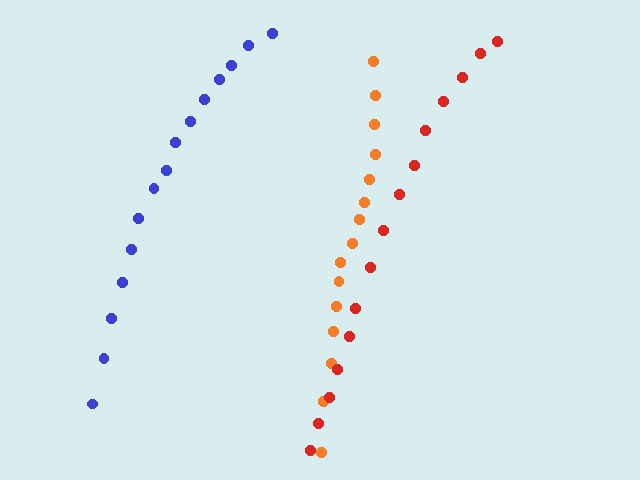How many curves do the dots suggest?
There are 3 distinct paths.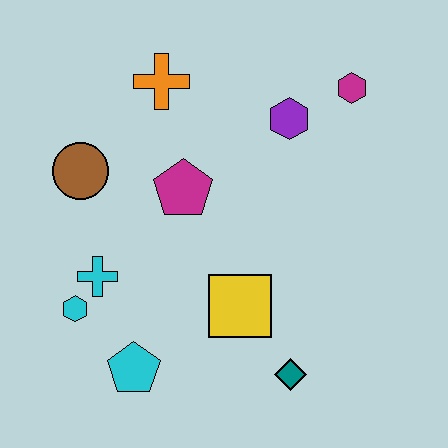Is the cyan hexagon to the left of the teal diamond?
Yes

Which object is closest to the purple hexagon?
The magenta hexagon is closest to the purple hexagon.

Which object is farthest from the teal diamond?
The orange cross is farthest from the teal diamond.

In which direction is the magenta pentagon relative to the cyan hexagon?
The magenta pentagon is above the cyan hexagon.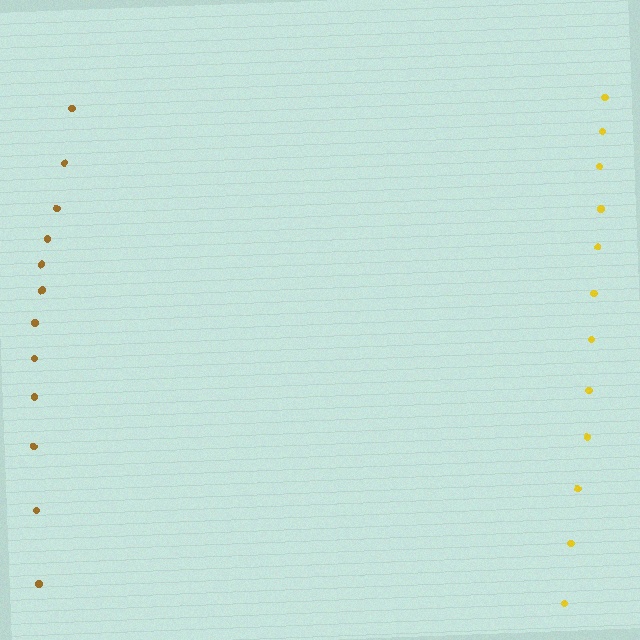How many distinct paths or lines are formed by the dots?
There are 2 distinct paths.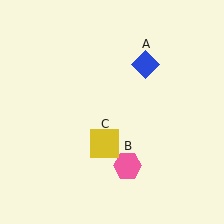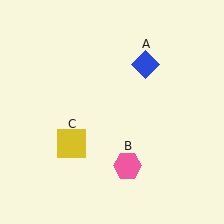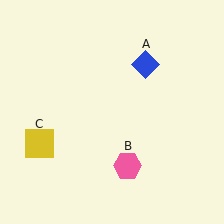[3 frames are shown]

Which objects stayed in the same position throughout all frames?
Blue diamond (object A) and pink hexagon (object B) remained stationary.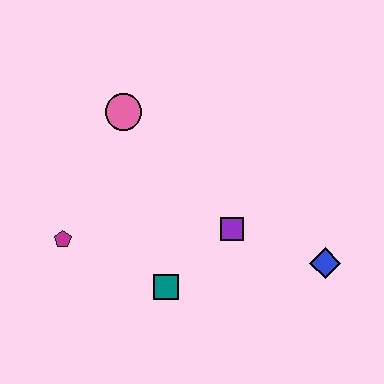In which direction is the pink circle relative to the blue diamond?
The pink circle is to the left of the blue diamond.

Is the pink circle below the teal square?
No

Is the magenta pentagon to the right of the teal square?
No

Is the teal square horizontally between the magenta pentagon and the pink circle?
No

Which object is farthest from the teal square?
The pink circle is farthest from the teal square.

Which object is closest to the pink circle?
The magenta pentagon is closest to the pink circle.